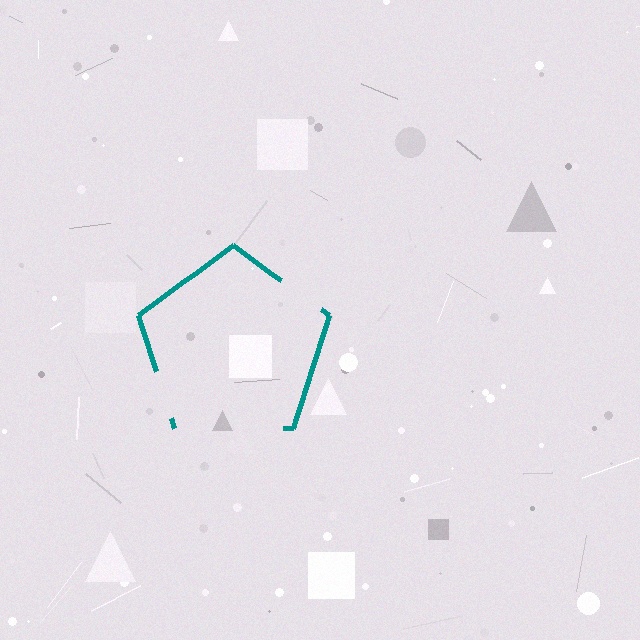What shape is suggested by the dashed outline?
The dashed outline suggests a pentagon.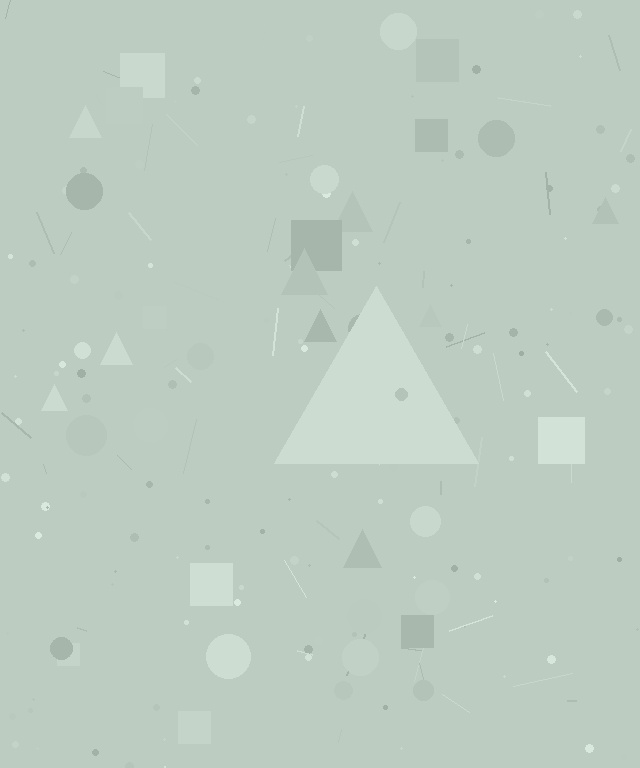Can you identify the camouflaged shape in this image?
The camouflaged shape is a triangle.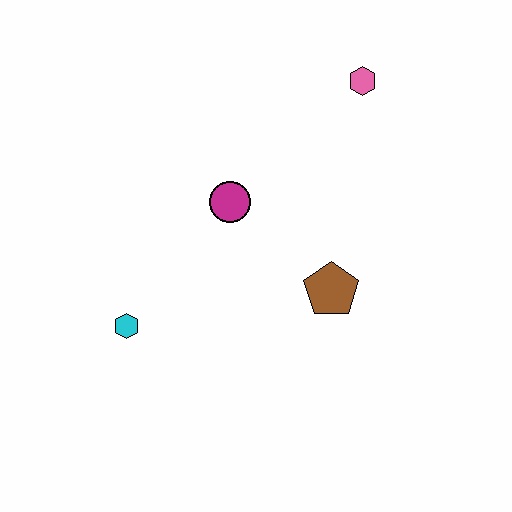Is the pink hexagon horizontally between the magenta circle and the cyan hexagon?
No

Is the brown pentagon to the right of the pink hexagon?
No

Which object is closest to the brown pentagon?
The magenta circle is closest to the brown pentagon.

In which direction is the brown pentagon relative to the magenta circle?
The brown pentagon is to the right of the magenta circle.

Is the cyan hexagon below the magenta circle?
Yes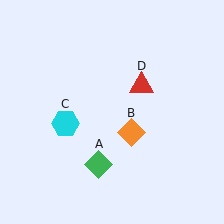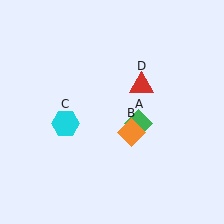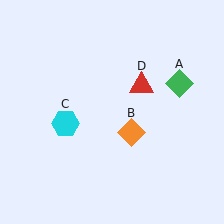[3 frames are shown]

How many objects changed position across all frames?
1 object changed position: green diamond (object A).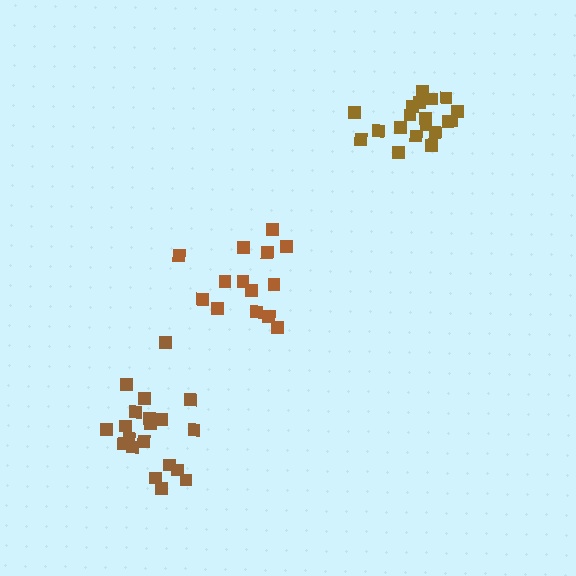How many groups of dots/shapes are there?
There are 3 groups.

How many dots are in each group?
Group 1: 20 dots, Group 2: 14 dots, Group 3: 19 dots (53 total).